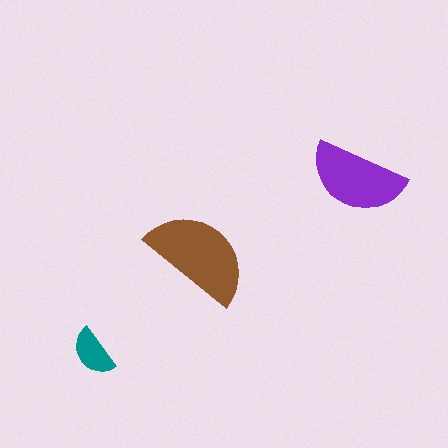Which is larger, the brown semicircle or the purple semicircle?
The brown one.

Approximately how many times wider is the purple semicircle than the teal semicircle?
About 2 times wider.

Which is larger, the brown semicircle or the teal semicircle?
The brown one.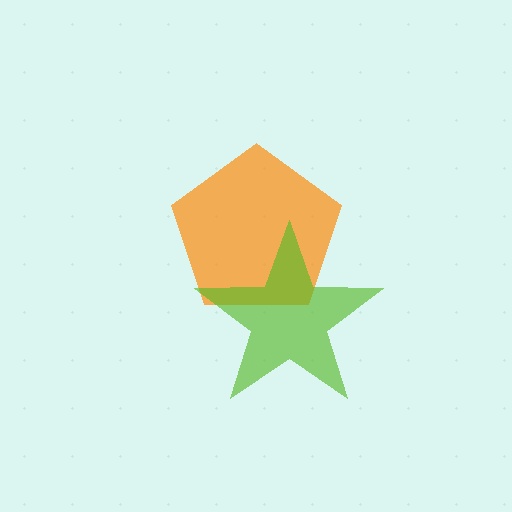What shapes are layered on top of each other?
The layered shapes are: an orange pentagon, a lime star.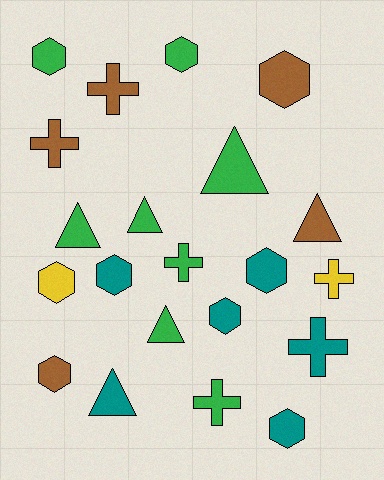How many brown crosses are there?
There are 2 brown crosses.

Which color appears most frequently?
Green, with 8 objects.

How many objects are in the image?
There are 21 objects.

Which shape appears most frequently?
Hexagon, with 9 objects.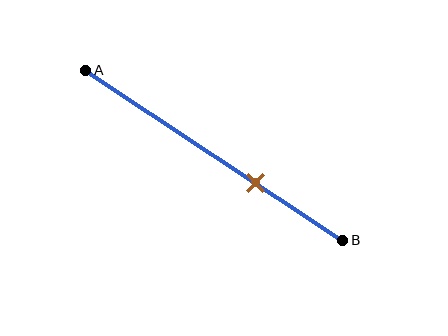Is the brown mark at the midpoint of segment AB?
No, the mark is at about 65% from A, not at the 50% midpoint.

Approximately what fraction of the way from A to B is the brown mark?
The brown mark is approximately 65% of the way from A to B.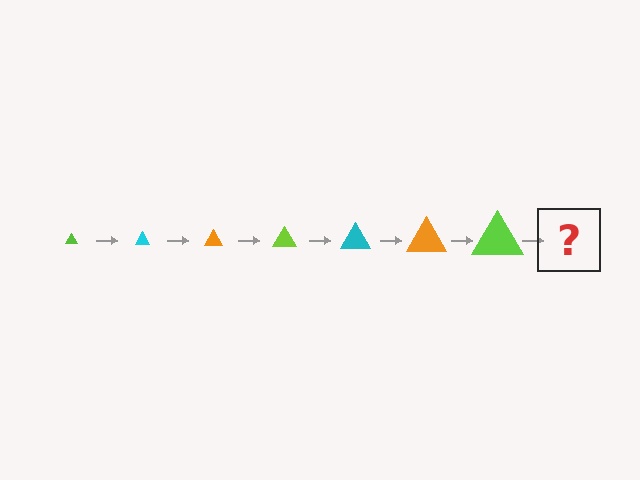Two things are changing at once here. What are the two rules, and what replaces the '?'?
The two rules are that the triangle grows larger each step and the color cycles through lime, cyan, and orange. The '?' should be a cyan triangle, larger than the previous one.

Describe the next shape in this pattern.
It should be a cyan triangle, larger than the previous one.